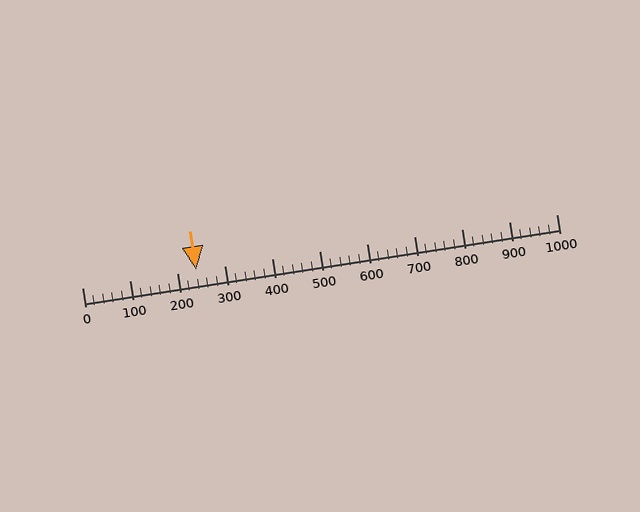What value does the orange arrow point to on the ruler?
The orange arrow points to approximately 240.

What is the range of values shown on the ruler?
The ruler shows values from 0 to 1000.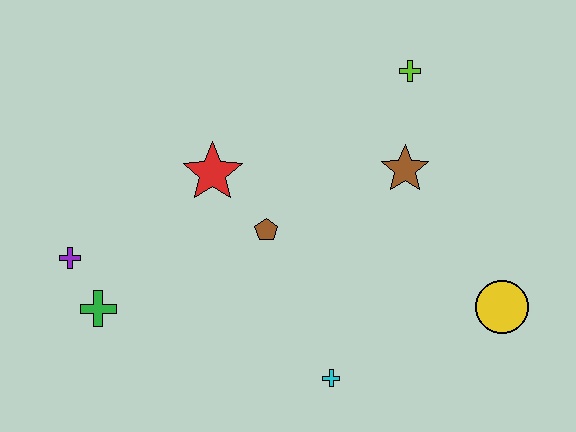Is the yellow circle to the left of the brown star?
No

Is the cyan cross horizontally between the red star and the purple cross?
No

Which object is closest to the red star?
The brown pentagon is closest to the red star.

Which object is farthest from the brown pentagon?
The yellow circle is farthest from the brown pentagon.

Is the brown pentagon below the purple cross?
No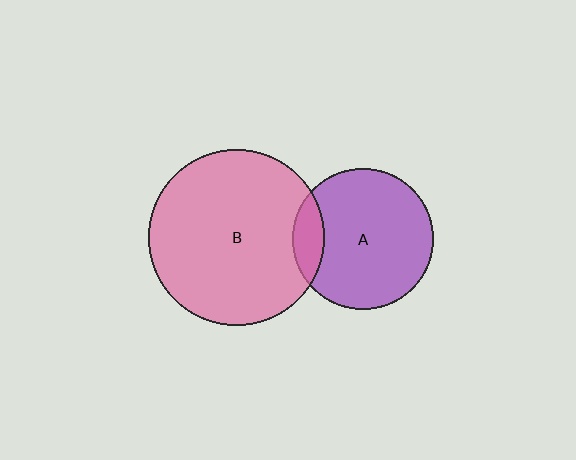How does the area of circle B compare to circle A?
Approximately 1.5 times.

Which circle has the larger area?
Circle B (pink).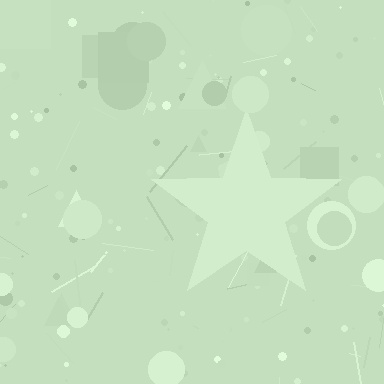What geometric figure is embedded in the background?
A star is embedded in the background.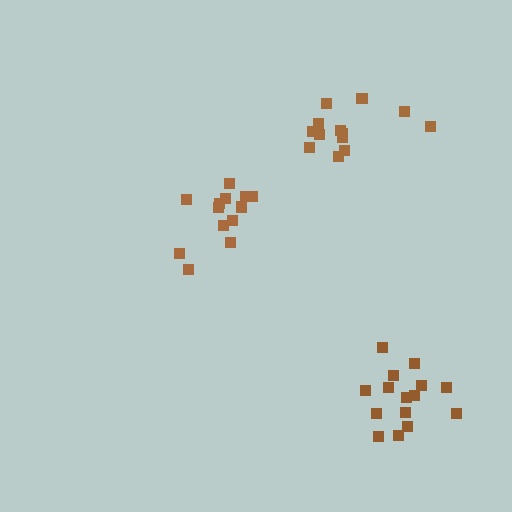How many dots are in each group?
Group 1: 13 dots, Group 2: 13 dots, Group 3: 15 dots (41 total).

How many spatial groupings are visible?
There are 3 spatial groupings.